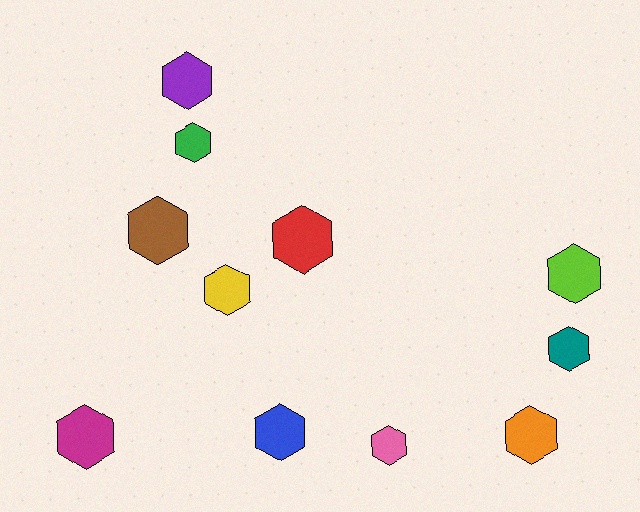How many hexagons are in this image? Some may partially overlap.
There are 11 hexagons.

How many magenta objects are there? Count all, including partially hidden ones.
There is 1 magenta object.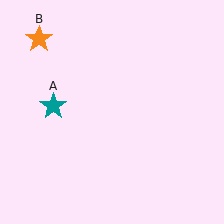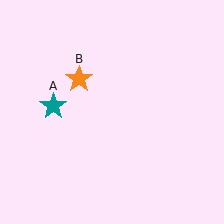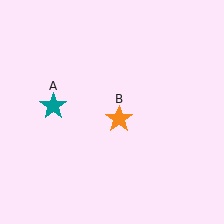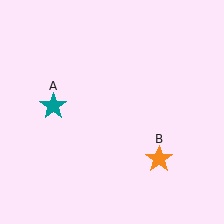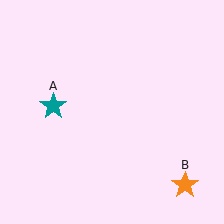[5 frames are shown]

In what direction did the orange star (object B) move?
The orange star (object B) moved down and to the right.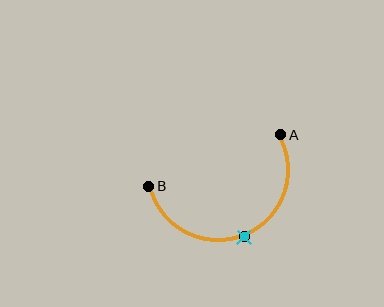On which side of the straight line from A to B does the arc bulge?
The arc bulges below the straight line connecting A and B.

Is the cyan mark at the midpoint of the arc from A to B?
Yes. The cyan mark lies on the arc at equal arc-length from both A and B — it is the arc midpoint.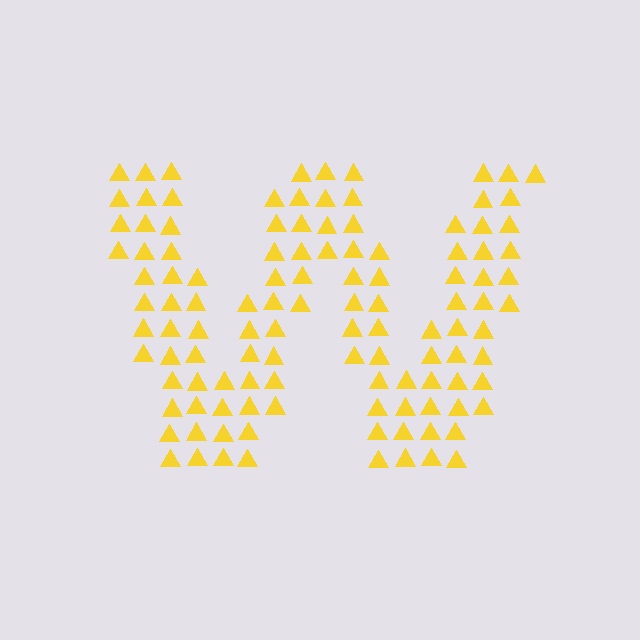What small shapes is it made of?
It is made of small triangles.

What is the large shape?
The large shape is the letter W.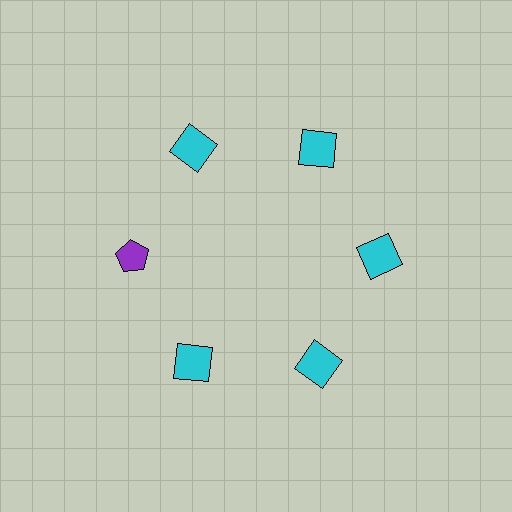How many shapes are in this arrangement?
There are 6 shapes arranged in a ring pattern.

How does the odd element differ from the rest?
It differs in both color (purple instead of cyan) and shape (pentagon instead of square).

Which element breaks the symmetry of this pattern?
The purple pentagon at roughly the 9 o'clock position breaks the symmetry. All other shapes are cyan squares.